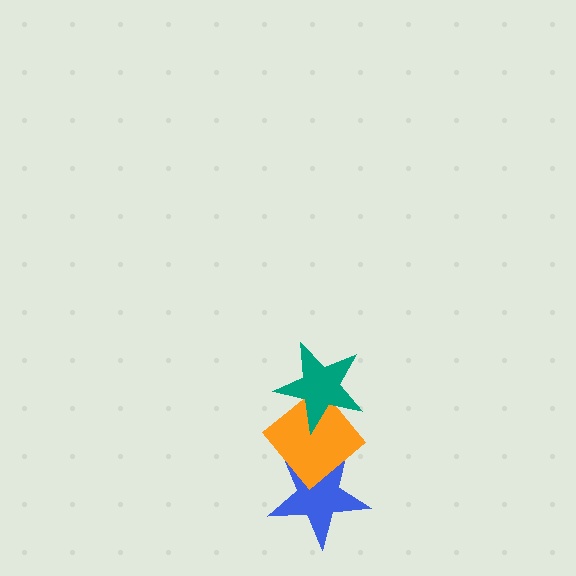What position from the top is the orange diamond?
The orange diamond is 2nd from the top.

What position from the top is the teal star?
The teal star is 1st from the top.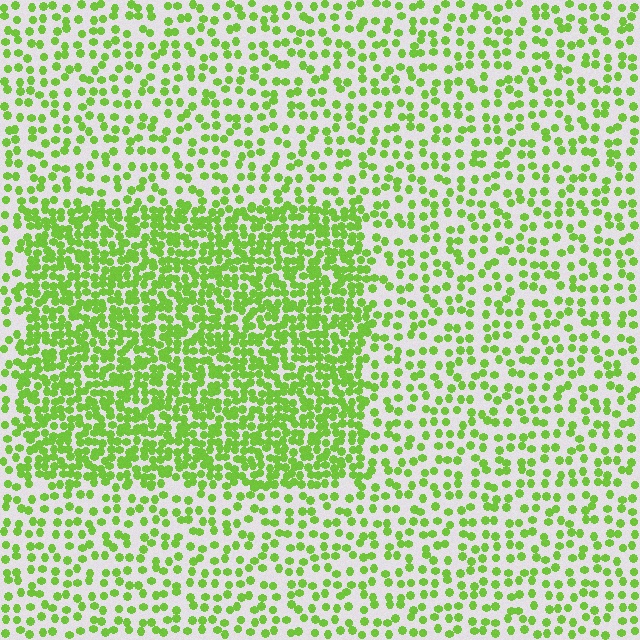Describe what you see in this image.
The image contains small lime elements arranged at two different densities. A rectangle-shaped region is visible where the elements are more densely packed than the surrounding area.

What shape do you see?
I see a rectangle.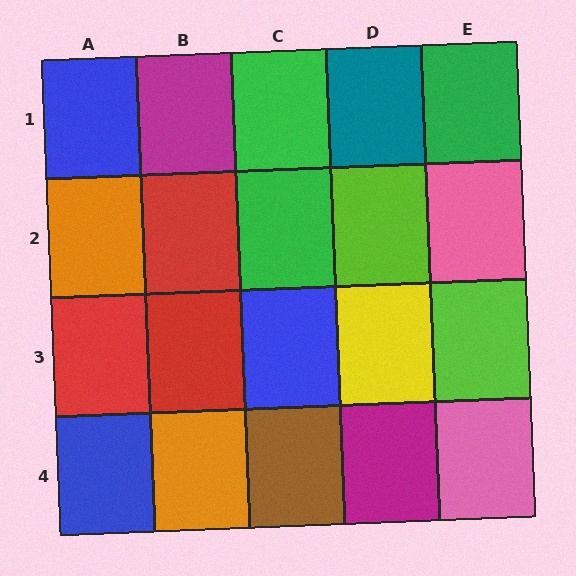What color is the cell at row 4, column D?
Magenta.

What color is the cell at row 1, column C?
Green.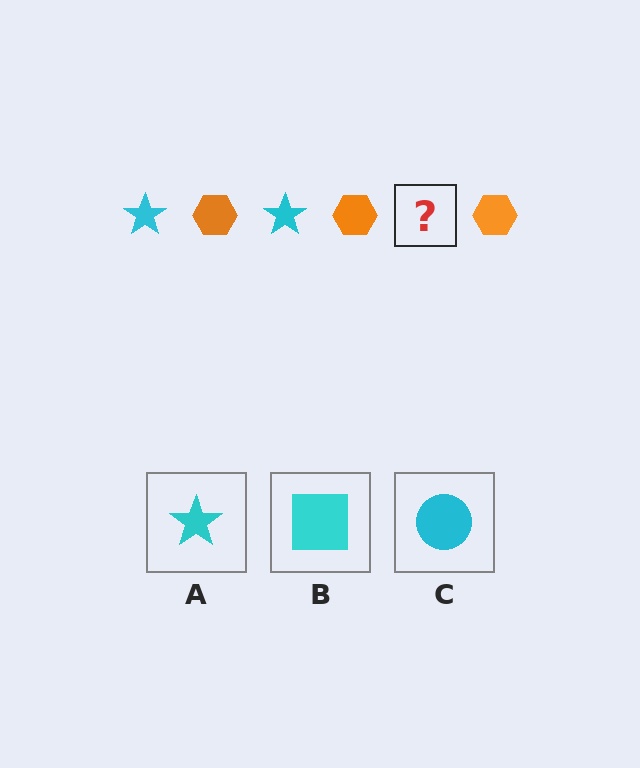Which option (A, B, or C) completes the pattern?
A.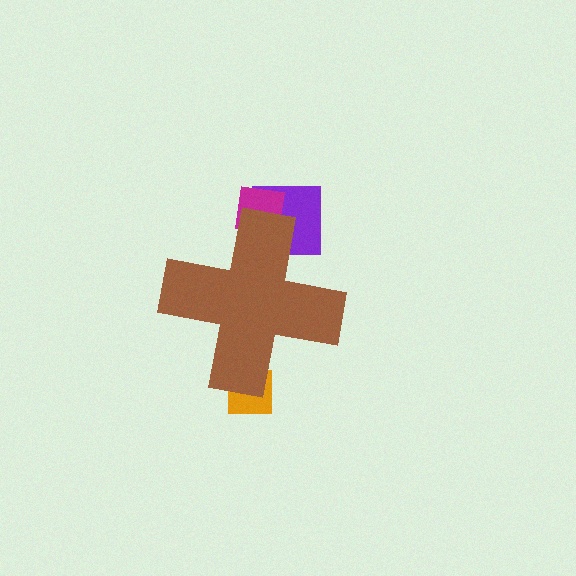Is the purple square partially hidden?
Yes, the purple square is partially hidden behind the brown cross.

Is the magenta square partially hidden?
Yes, the magenta square is partially hidden behind the brown cross.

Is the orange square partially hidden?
Yes, the orange square is partially hidden behind the brown cross.